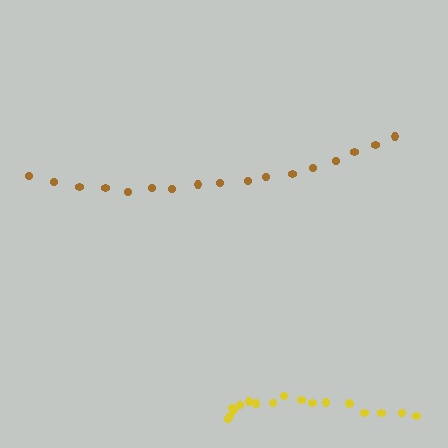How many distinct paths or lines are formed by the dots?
There are 2 distinct paths.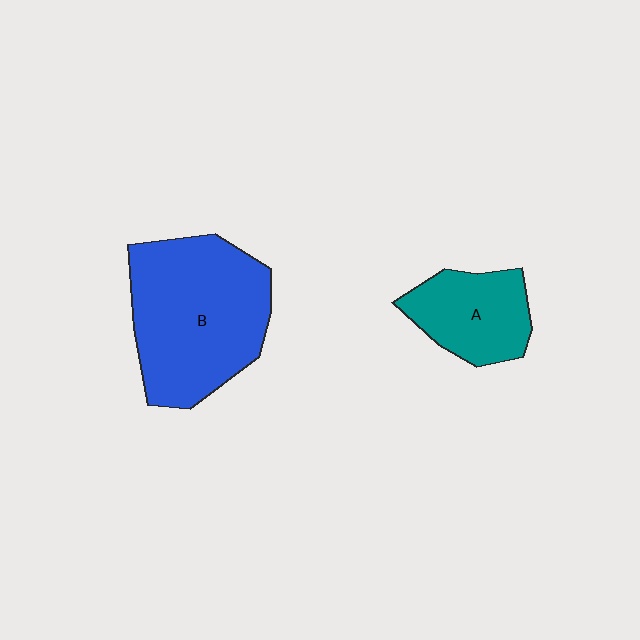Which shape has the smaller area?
Shape A (teal).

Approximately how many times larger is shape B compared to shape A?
Approximately 2.1 times.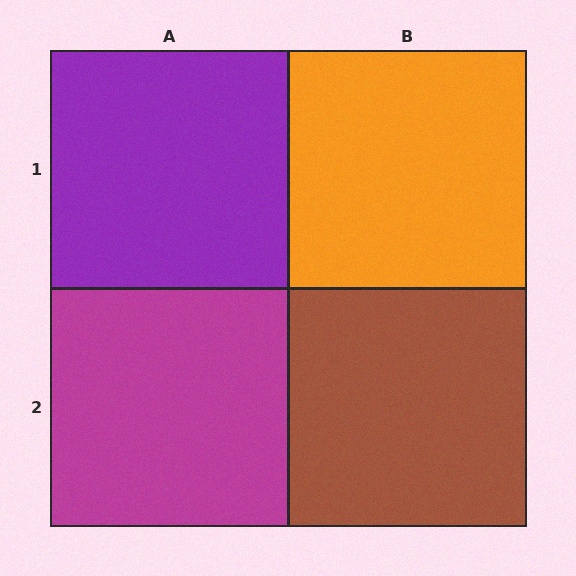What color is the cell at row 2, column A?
Magenta.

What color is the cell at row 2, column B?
Brown.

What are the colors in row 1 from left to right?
Purple, orange.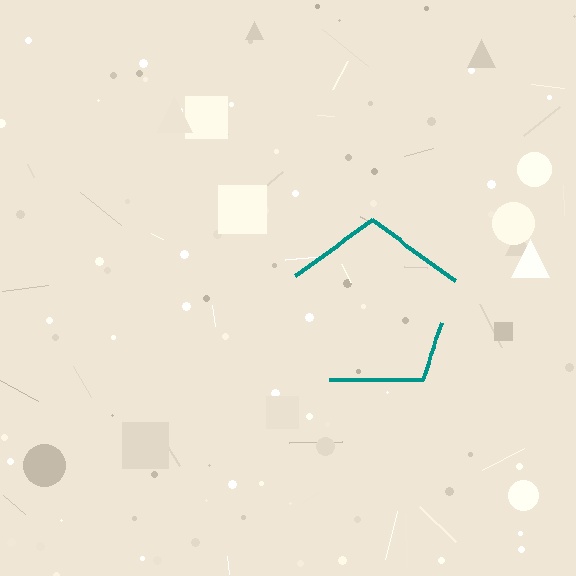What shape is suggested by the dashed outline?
The dashed outline suggests a pentagon.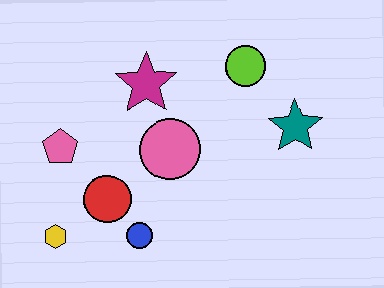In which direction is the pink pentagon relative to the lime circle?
The pink pentagon is to the left of the lime circle.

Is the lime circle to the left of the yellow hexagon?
No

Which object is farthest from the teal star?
The yellow hexagon is farthest from the teal star.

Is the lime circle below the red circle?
No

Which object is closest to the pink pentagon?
The red circle is closest to the pink pentagon.